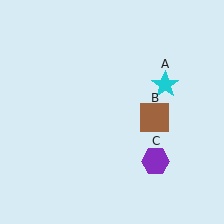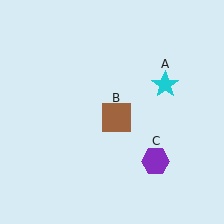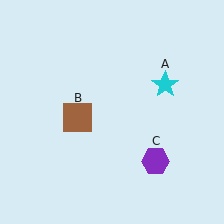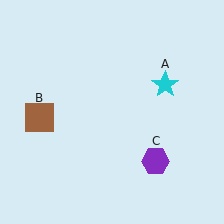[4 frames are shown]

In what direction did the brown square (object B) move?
The brown square (object B) moved left.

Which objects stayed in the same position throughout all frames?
Cyan star (object A) and purple hexagon (object C) remained stationary.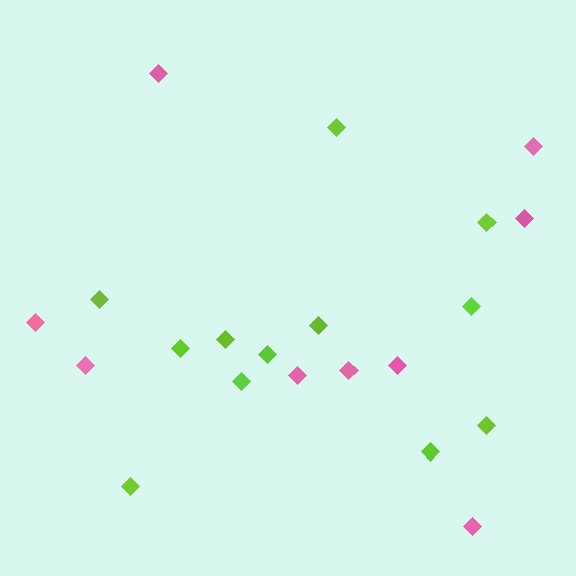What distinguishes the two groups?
There are 2 groups: one group of pink diamonds (9) and one group of lime diamonds (12).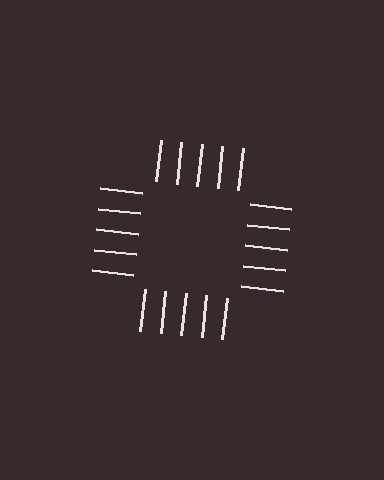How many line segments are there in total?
20 — 5 along each of the 4 edges.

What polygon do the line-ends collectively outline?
An illusory square — the line segments terminate on its edges but no continuous stroke is drawn.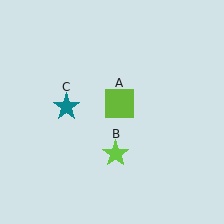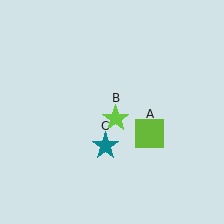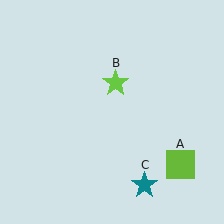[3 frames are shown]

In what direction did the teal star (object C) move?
The teal star (object C) moved down and to the right.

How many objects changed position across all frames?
3 objects changed position: lime square (object A), lime star (object B), teal star (object C).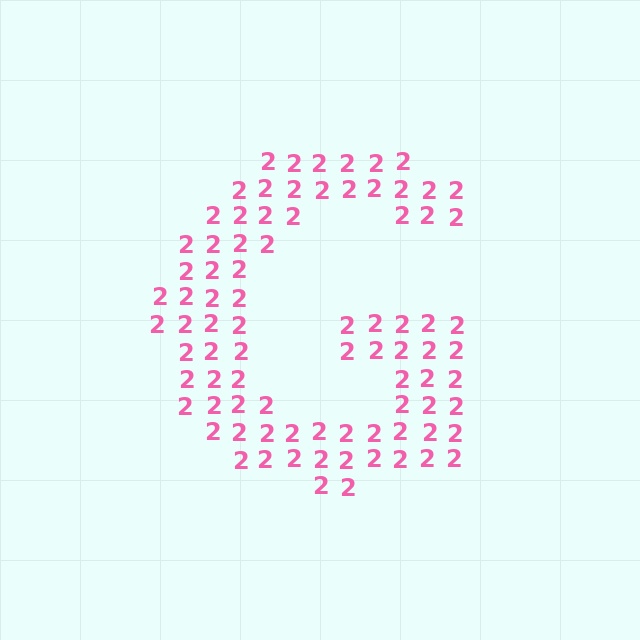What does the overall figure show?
The overall figure shows the letter G.